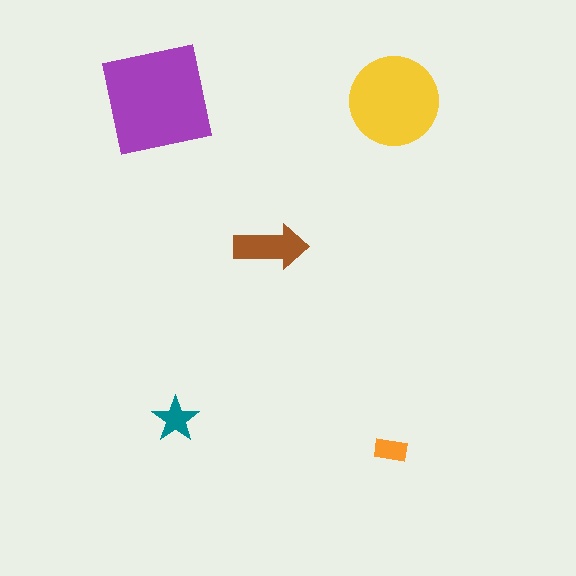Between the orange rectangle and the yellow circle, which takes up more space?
The yellow circle.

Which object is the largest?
The purple square.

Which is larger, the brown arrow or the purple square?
The purple square.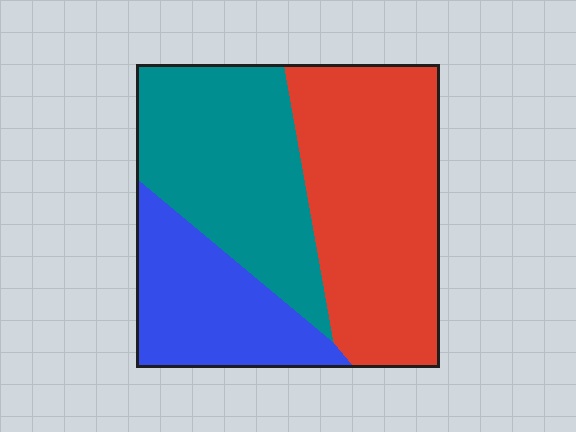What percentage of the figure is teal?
Teal takes up about one third (1/3) of the figure.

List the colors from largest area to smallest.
From largest to smallest: red, teal, blue.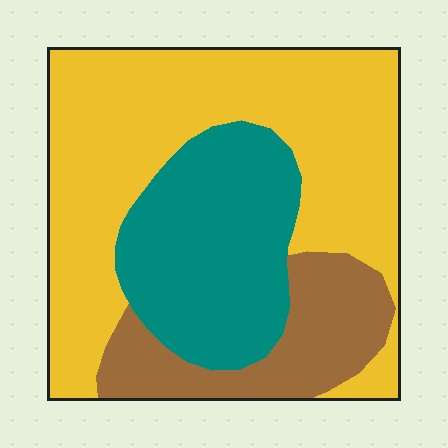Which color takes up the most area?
Yellow, at roughly 55%.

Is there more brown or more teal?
Teal.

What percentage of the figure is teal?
Teal takes up between a sixth and a third of the figure.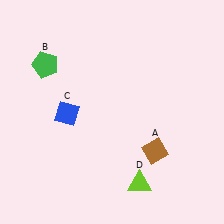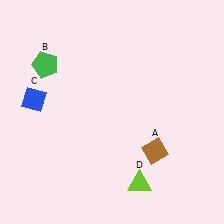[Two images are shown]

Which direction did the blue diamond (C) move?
The blue diamond (C) moved left.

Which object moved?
The blue diamond (C) moved left.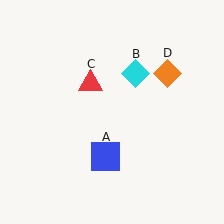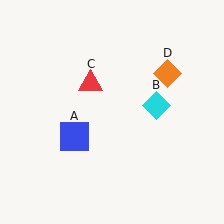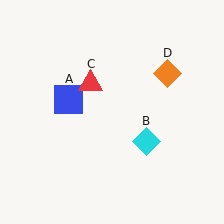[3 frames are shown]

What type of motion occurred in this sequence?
The blue square (object A), cyan diamond (object B) rotated clockwise around the center of the scene.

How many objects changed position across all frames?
2 objects changed position: blue square (object A), cyan diamond (object B).